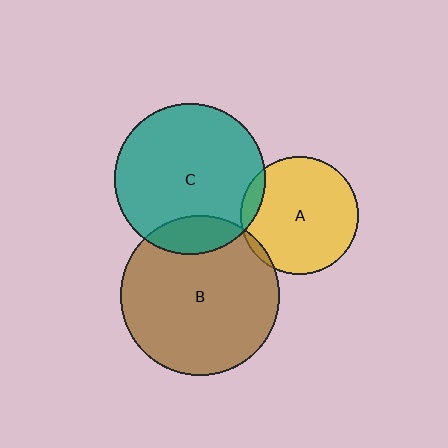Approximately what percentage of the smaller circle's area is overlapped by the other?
Approximately 15%.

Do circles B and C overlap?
Yes.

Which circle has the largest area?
Circle B (brown).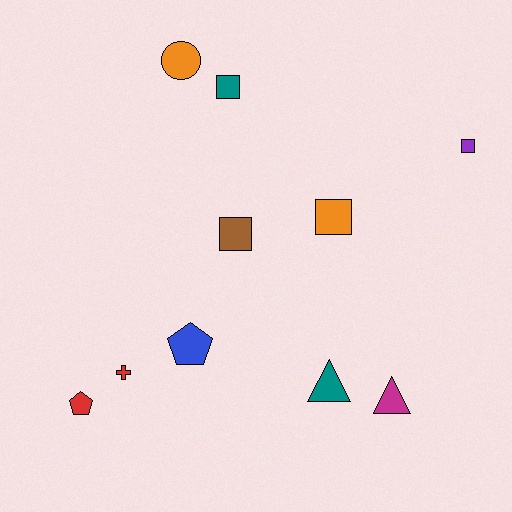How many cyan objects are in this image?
There are no cyan objects.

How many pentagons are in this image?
There are 2 pentagons.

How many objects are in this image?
There are 10 objects.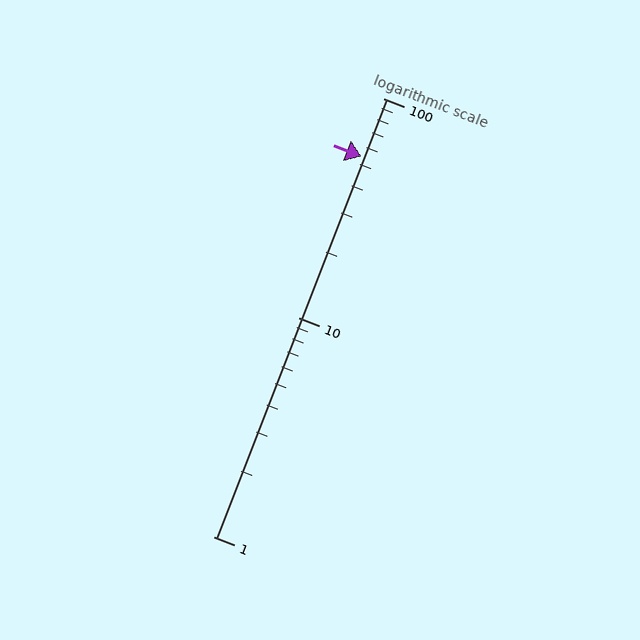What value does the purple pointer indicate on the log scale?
The pointer indicates approximately 54.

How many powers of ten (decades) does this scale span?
The scale spans 2 decades, from 1 to 100.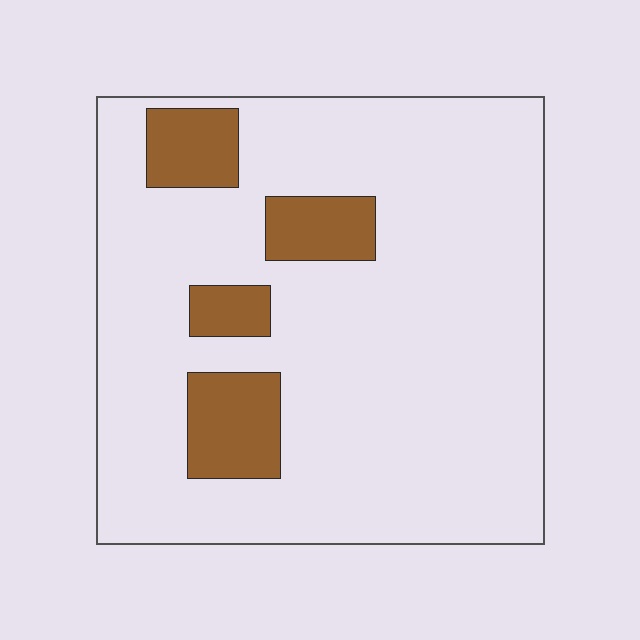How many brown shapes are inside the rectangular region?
4.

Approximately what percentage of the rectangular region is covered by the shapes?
Approximately 15%.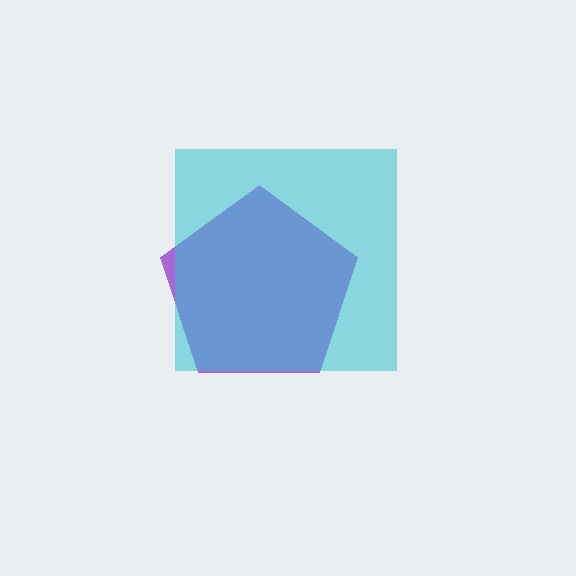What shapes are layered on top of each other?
The layered shapes are: a purple pentagon, a cyan square.